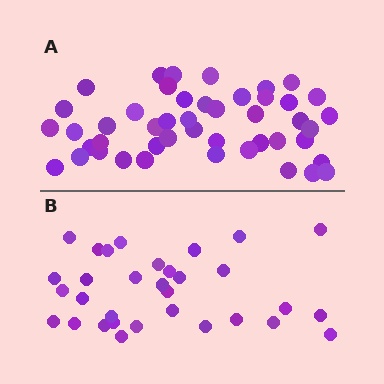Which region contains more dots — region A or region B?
Region A (the top region) has more dots.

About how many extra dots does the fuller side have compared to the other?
Region A has approximately 15 more dots than region B.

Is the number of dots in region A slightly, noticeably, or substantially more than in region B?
Region A has noticeably more, but not dramatically so. The ratio is roughly 1.4 to 1.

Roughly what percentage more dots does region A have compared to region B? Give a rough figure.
About 45% more.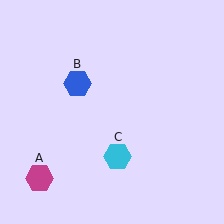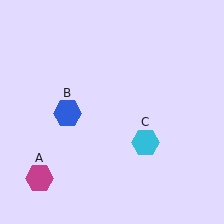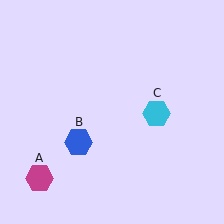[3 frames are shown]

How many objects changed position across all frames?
2 objects changed position: blue hexagon (object B), cyan hexagon (object C).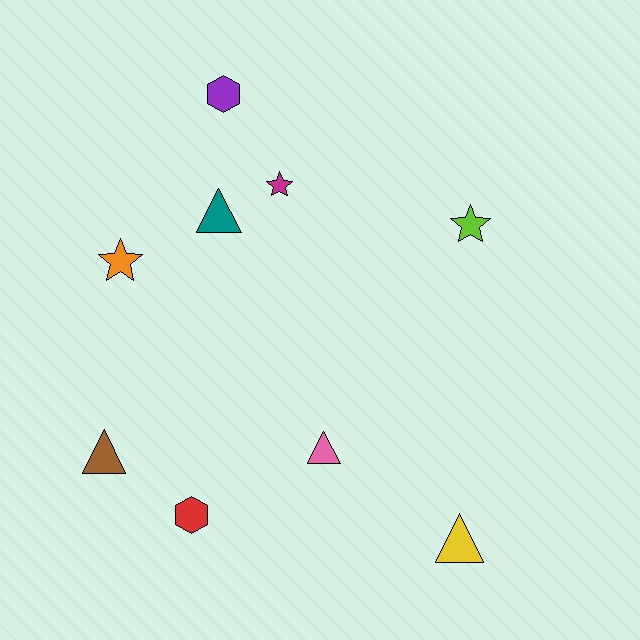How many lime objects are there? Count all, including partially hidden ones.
There is 1 lime object.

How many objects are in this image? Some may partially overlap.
There are 9 objects.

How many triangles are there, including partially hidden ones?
There are 4 triangles.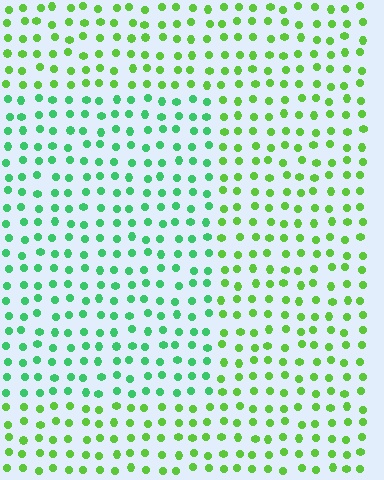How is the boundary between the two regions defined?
The boundary is defined purely by a slight shift in hue (about 35 degrees). Spacing, size, and orientation are identical on both sides.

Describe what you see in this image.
The image is filled with small lime elements in a uniform arrangement. A rectangle-shaped region is visible where the elements are tinted to a slightly different hue, forming a subtle color boundary.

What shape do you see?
I see a rectangle.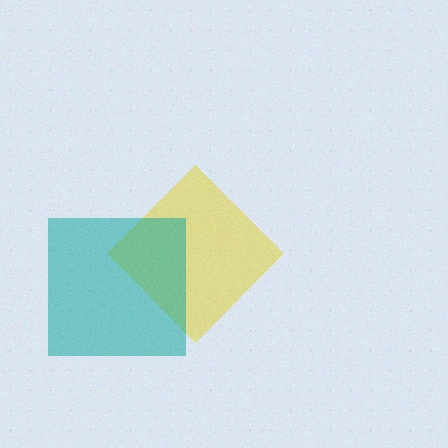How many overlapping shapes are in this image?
There are 2 overlapping shapes in the image.